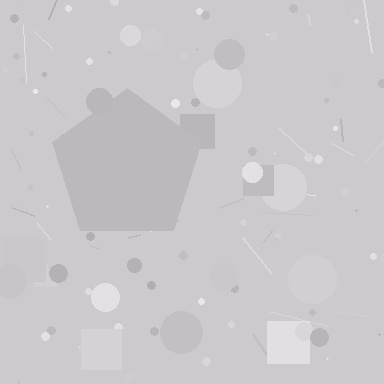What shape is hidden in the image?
A pentagon is hidden in the image.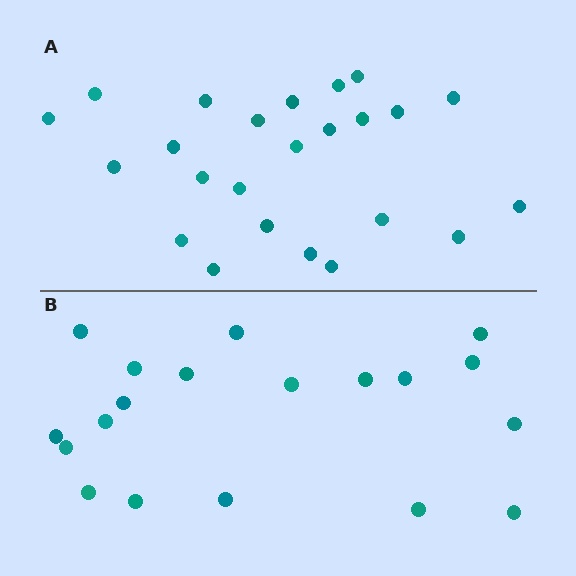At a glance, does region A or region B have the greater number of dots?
Region A (the top region) has more dots.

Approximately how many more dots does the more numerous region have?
Region A has about 5 more dots than region B.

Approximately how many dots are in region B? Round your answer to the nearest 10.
About 20 dots. (The exact count is 19, which rounds to 20.)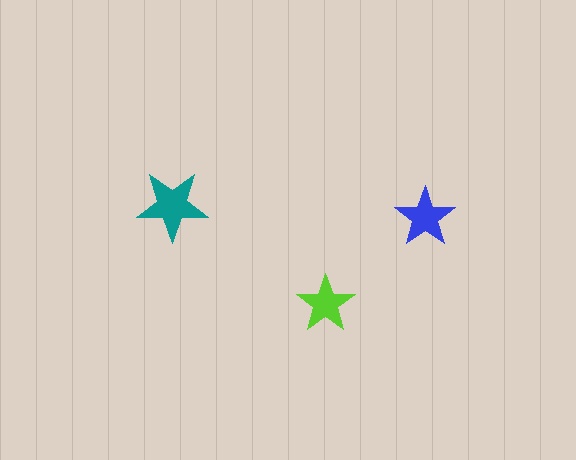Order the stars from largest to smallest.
the teal one, the blue one, the lime one.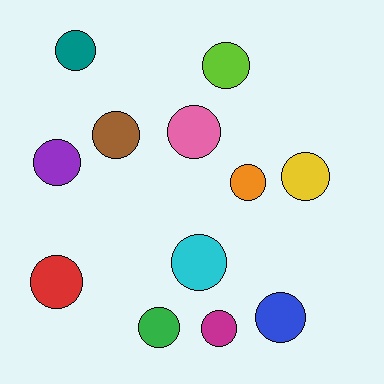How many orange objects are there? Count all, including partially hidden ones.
There is 1 orange object.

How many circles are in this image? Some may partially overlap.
There are 12 circles.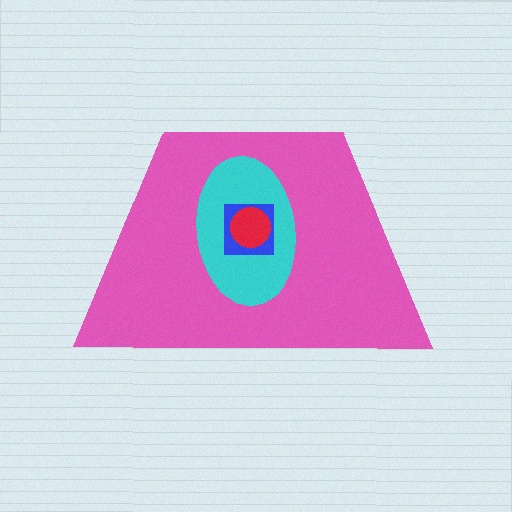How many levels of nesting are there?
4.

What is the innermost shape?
The red circle.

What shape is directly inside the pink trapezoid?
The cyan ellipse.